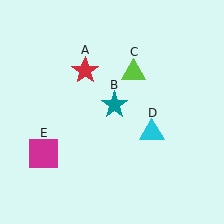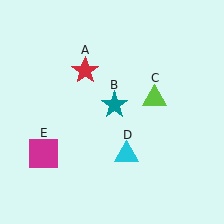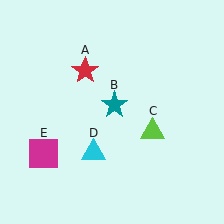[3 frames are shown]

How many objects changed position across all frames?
2 objects changed position: lime triangle (object C), cyan triangle (object D).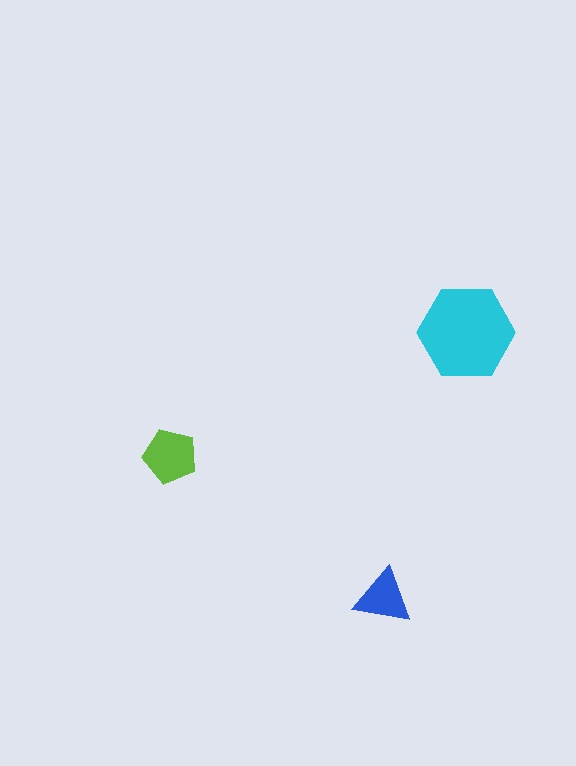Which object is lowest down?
The blue triangle is bottommost.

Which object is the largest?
The cyan hexagon.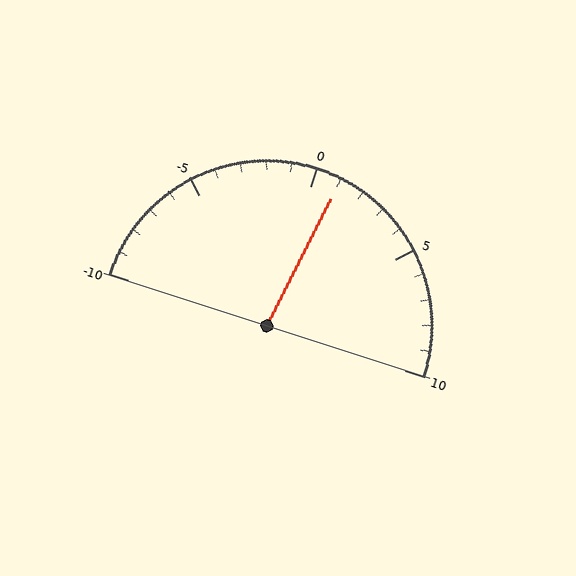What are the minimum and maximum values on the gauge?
The gauge ranges from -10 to 10.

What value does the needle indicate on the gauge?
The needle indicates approximately 1.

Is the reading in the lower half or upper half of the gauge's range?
The reading is in the upper half of the range (-10 to 10).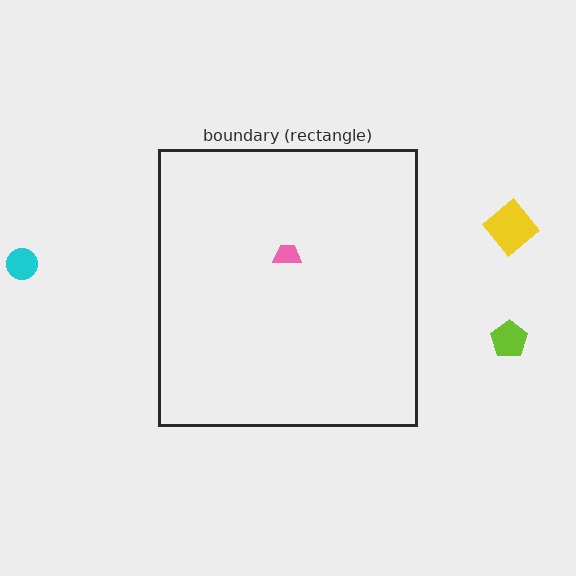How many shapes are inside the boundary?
1 inside, 3 outside.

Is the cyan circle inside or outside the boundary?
Outside.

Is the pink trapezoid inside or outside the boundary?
Inside.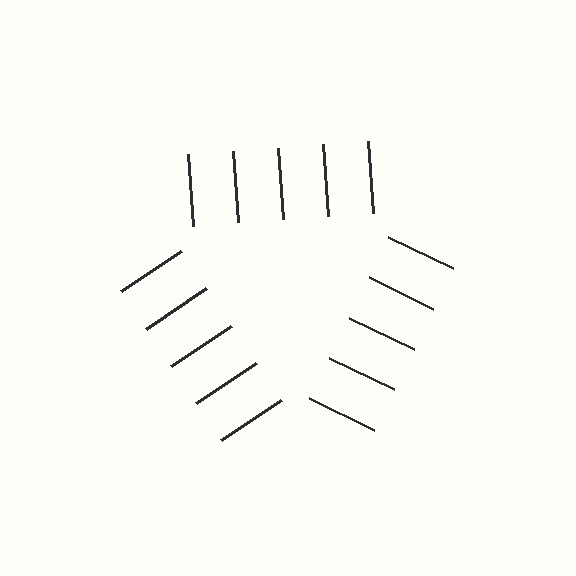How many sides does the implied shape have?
3 sides — the line-ends trace a triangle.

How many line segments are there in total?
15 — 5 along each of the 3 edges.